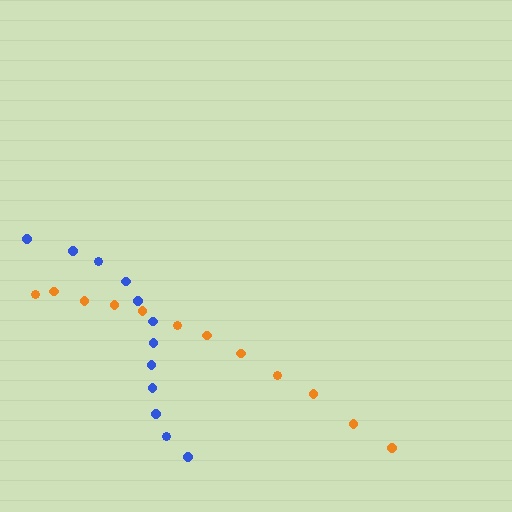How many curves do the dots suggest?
There are 2 distinct paths.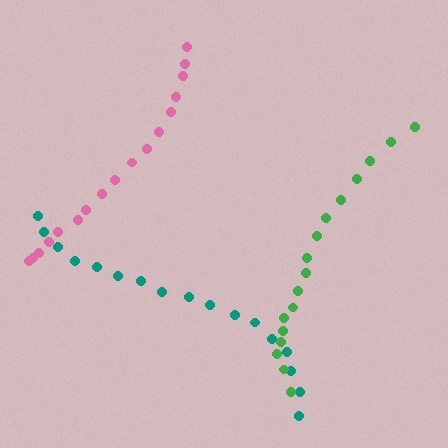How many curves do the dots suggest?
There are 3 distinct paths.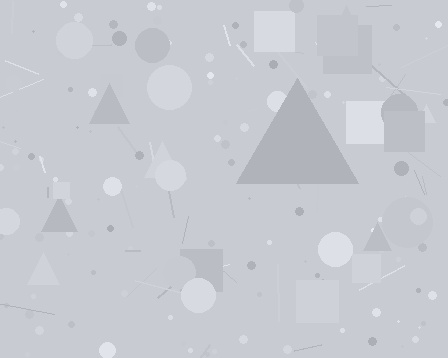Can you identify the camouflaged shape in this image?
The camouflaged shape is a triangle.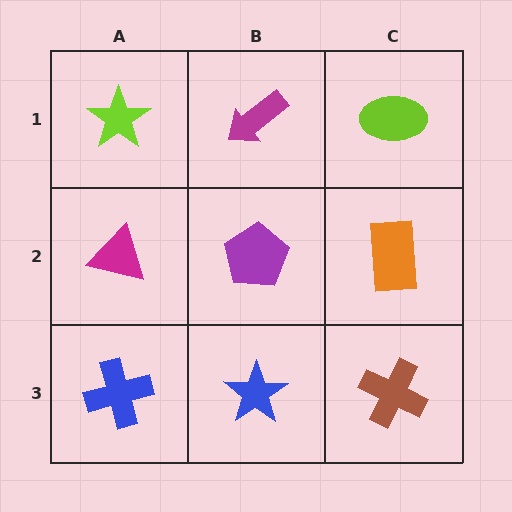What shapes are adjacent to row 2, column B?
A magenta arrow (row 1, column B), a blue star (row 3, column B), a magenta triangle (row 2, column A), an orange rectangle (row 2, column C).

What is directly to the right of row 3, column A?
A blue star.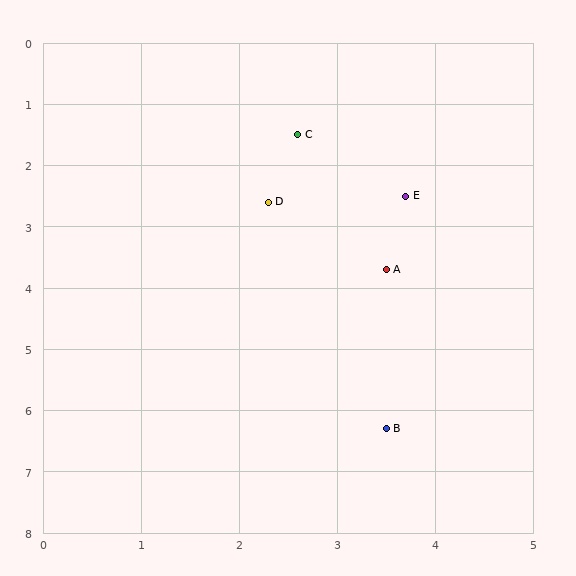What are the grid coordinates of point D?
Point D is at approximately (2.3, 2.6).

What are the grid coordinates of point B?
Point B is at approximately (3.5, 6.3).